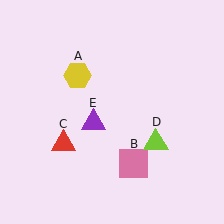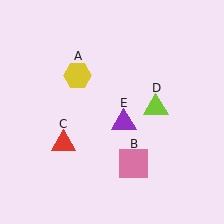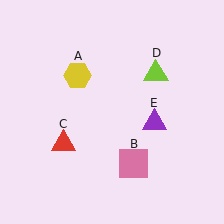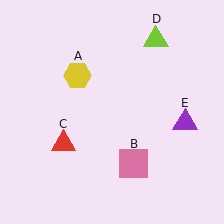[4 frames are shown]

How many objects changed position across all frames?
2 objects changed position: lime triangle (object D), purple triangle (object E).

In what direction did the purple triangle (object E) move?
The purple triangle (object E) moved right.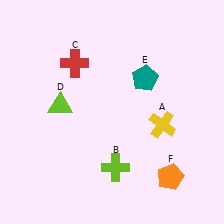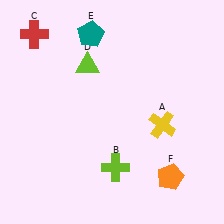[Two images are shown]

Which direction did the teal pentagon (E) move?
The teal pentagon (E) moved left.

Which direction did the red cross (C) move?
The red cross (C) moved left.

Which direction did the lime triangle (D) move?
The lime triangle (D) moved up.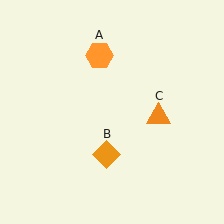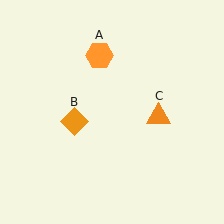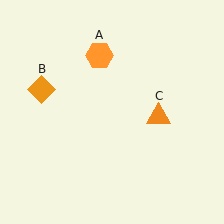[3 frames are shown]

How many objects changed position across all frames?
1 object changed position: orange diamond (object B).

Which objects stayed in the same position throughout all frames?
Orange hexagon (object A) and orange triangle (object C) remained stationary.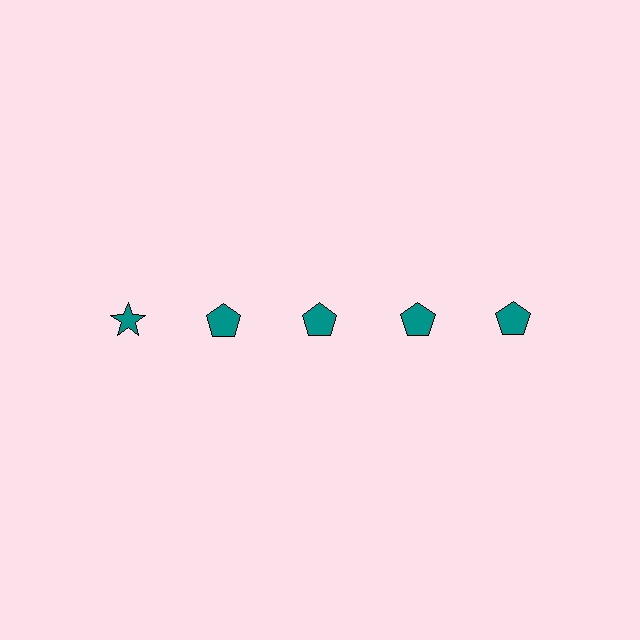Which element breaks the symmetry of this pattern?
The teal star in the top row, leftmost column breaks the symmetry. All other shapes are teal pentagons.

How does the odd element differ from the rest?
It has a different shape: star instead of pentagon.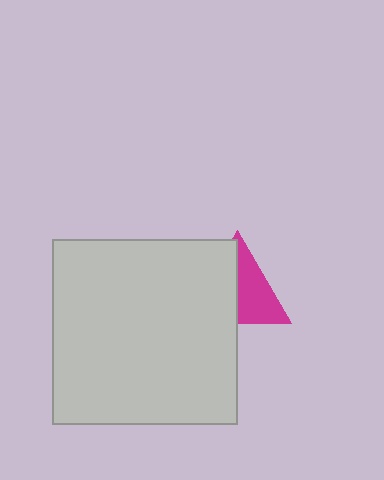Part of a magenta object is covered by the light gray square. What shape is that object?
It is a triangle.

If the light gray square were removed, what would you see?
You would see the complete magenta triangle.